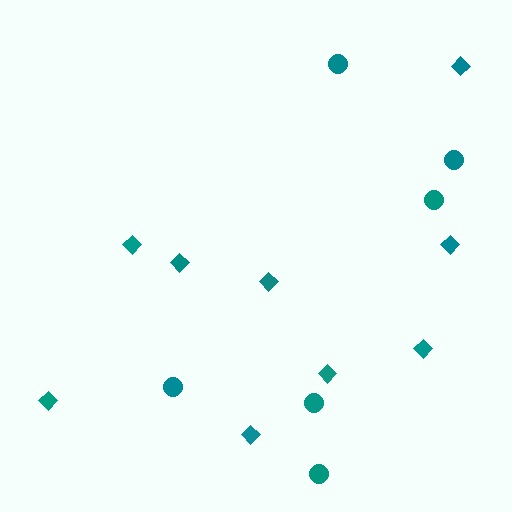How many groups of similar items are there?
There are 2 groups: one group of diamonds (9) and one group of circles (6).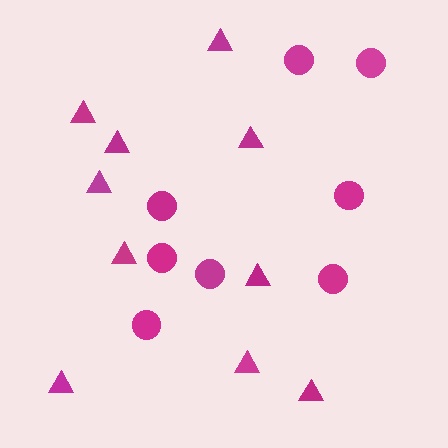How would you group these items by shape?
There are 2 groups: one group of triangles (10) and one group of circles (8).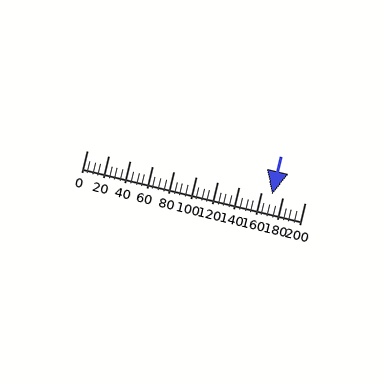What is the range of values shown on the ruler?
The ruler shows values from 0 to 200.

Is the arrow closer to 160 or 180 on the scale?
The arrow is closer to 180.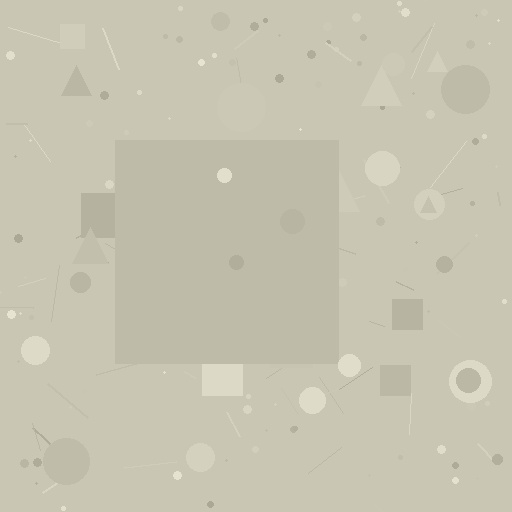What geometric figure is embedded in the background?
A square is embedded in the background.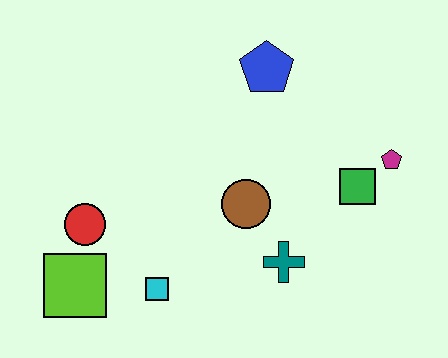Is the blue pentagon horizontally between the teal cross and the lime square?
Yes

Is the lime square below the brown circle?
Yes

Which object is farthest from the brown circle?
The lime square is farthest from the brown circle.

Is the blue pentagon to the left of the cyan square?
No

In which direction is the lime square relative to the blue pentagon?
The lime square is below the blue pentagon.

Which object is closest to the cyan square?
The lime square is closest to the cyan square.